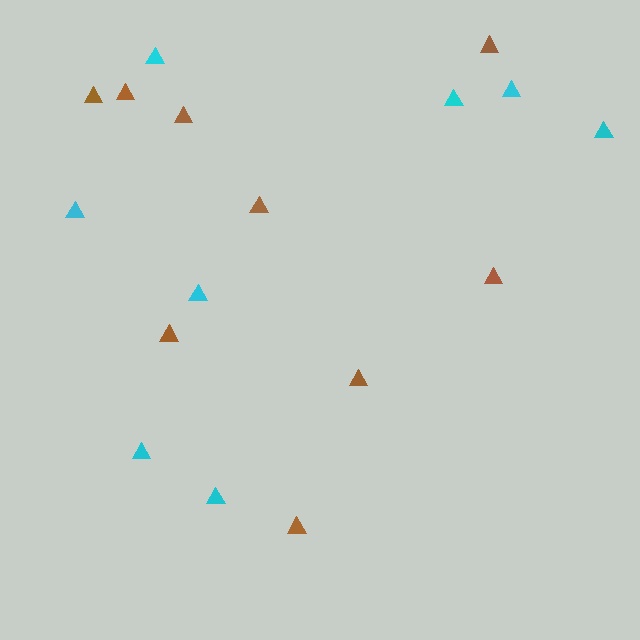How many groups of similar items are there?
There are 2 groups: one group of cyan triangles (8) and one group of brown triangles (9).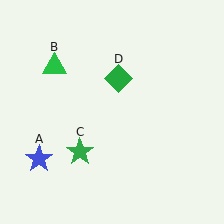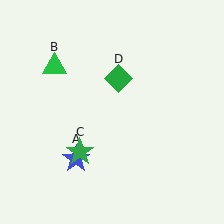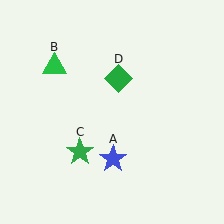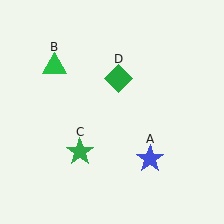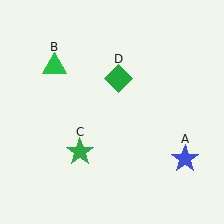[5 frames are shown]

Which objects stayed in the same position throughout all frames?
Green triangle (object B) and green star (object C) and green diamond (object D) remained stationary.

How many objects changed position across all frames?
1 object changed position: blue star (object A).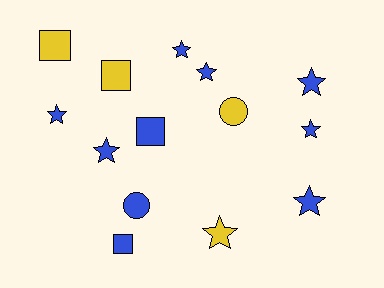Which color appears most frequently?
Blue, with 10 objects.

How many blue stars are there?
There are 7 blue stars.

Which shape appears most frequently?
Star, with 8 objects.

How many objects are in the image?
There are 14 objects.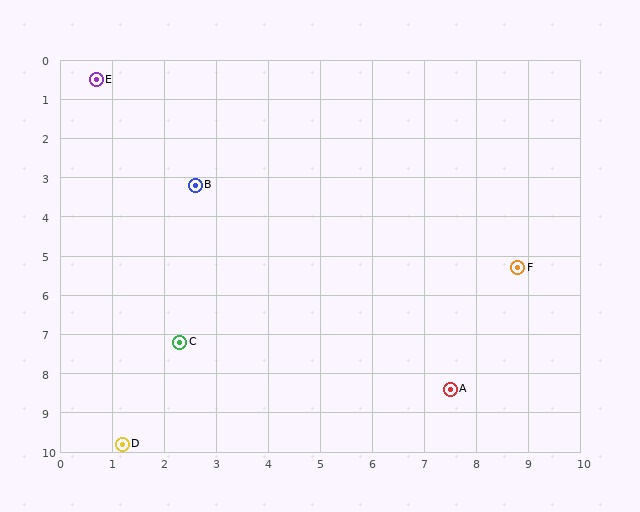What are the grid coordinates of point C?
Point C is at approximately (2.3, 7.2).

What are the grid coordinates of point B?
Point B is at approximately (2.6, 3.2).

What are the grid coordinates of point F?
Point F is at approximately (8.8, 5.3).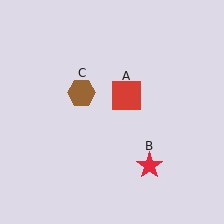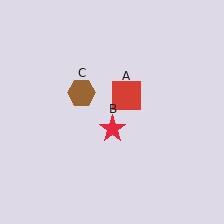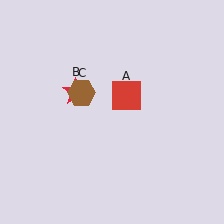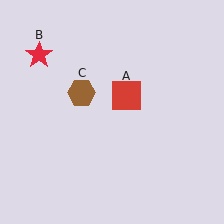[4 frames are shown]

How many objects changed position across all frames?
1 object changed position: red star (object B).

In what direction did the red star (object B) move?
The red star (object B) moved up and to the left.